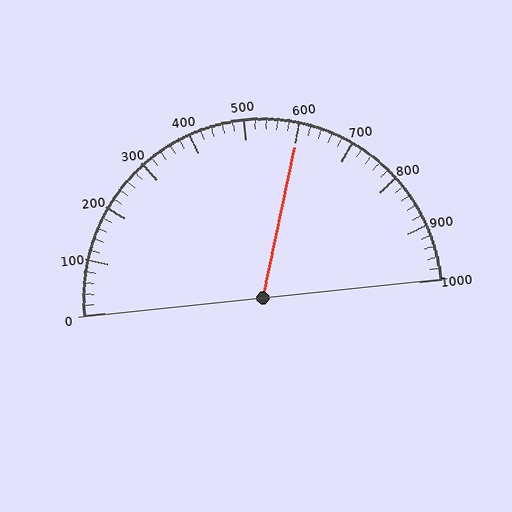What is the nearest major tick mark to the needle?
The nearest major tick mark is 600.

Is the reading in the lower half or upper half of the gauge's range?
The reading is in the upper half of the range (0 to 1000).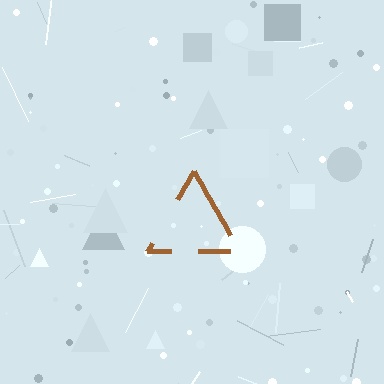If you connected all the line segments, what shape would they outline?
They would outline a triangle.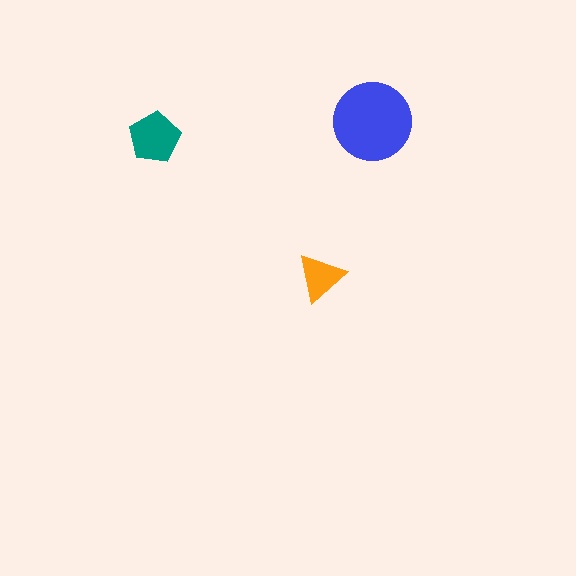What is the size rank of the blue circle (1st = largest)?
1st.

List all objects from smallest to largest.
The orange triangle, the teal pentagon, the blue circle.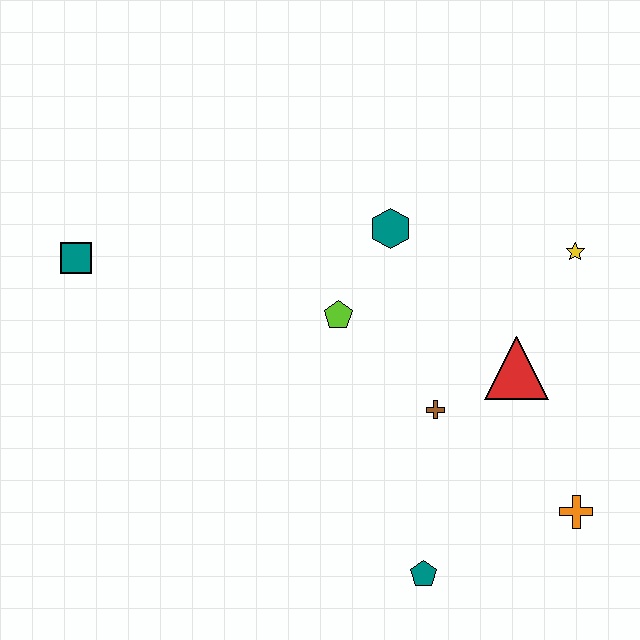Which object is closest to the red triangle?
The brown cross is closest to the red triangle.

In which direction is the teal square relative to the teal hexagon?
The teal square is to the left of the teal hexagon.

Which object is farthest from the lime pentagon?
The orange cross is farthest from the lime pentagon.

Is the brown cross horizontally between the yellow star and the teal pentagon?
Yes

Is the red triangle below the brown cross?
No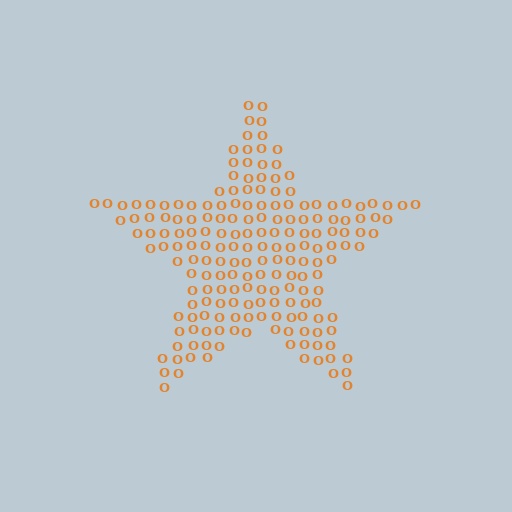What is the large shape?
The large shape is a star.